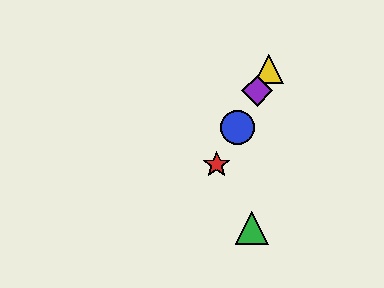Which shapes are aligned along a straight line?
The red star, the blue circle, the yellow triangle, the purple diamond are aligned along a straight line.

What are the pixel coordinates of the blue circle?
The blue circle is at (237, 127).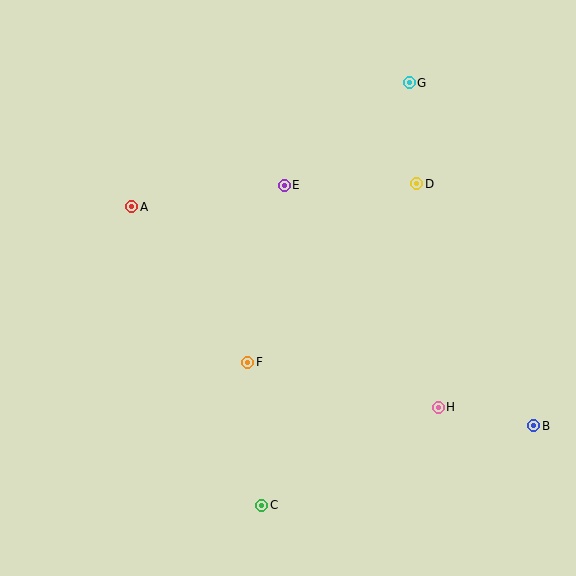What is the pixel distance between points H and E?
The distance between H and E is 270 pixels.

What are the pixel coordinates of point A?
Point A is at (132, 207).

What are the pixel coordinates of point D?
Point D is at (417, 184).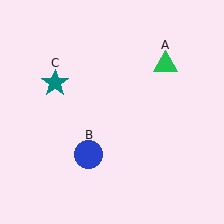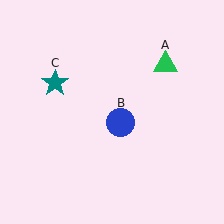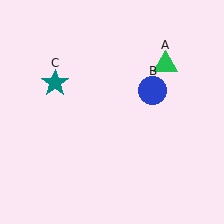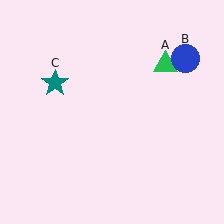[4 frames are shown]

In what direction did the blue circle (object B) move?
The blue circle (object B) moved up and to the right.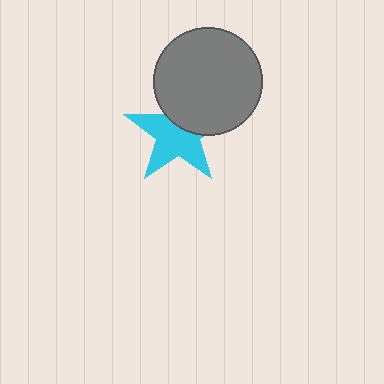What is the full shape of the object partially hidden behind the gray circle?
The partially hidden object is a cyan star.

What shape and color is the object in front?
The object in front is a gray circle.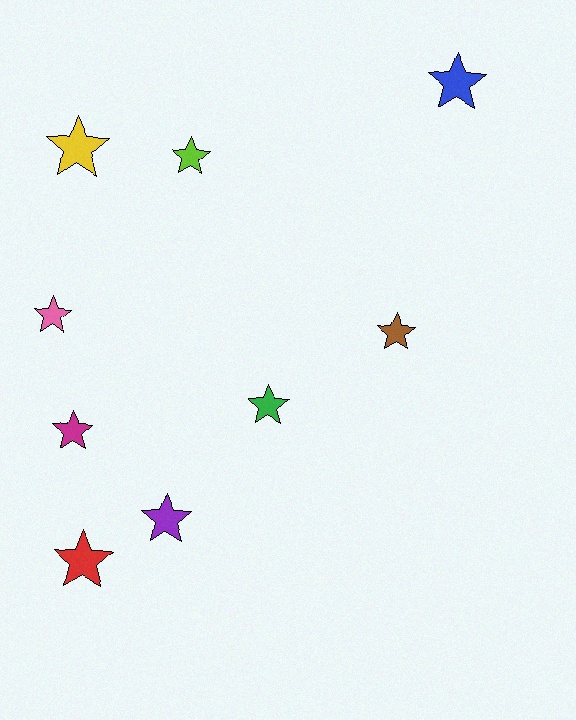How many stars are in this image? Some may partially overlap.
There are 9 stars.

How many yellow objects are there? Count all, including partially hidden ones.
There is 1 yellow object.